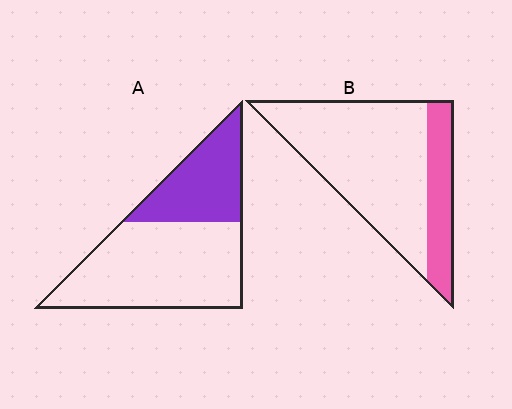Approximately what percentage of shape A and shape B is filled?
A is approximately 35% and B is approximately 25%.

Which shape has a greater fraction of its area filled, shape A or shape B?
Shape A.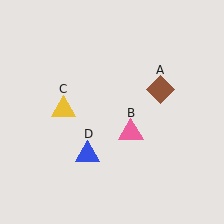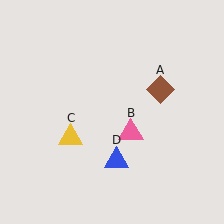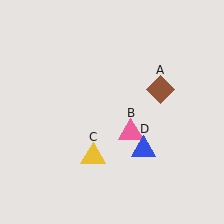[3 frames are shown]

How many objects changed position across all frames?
2 objects changed position: yellow triangle (object C), blue triangle (object D).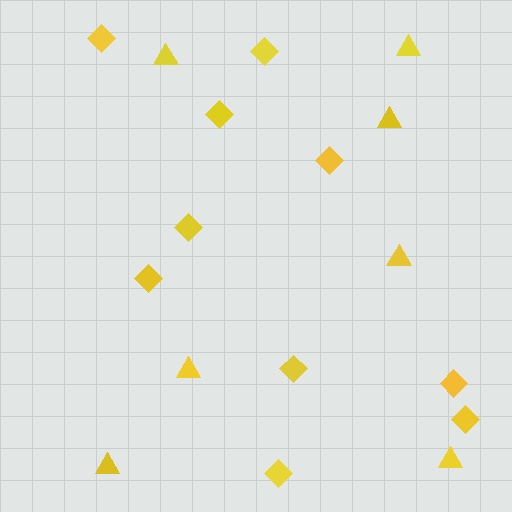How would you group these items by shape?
There are 2 groups: one group of diamonds (10) and one group of triangles (7).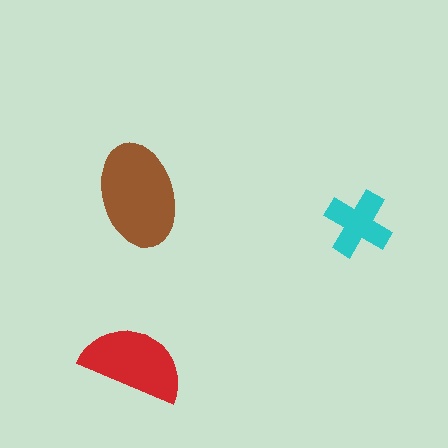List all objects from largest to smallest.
The brown ellipse, the red semicircle, the cyan cross.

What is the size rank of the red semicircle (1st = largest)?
2nd.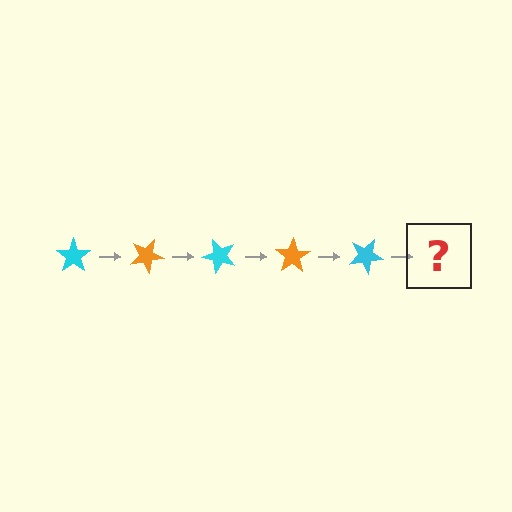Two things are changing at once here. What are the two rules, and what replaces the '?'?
The two rules are that it rotates 25 degrees each step and the color cycles through cyan and orange. The '?' should be an orange star, rotated 125 degrees from the start.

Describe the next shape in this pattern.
It should be an orange star, rotated 125 degrees from the start.